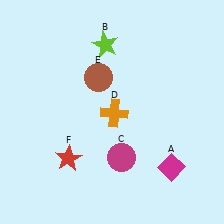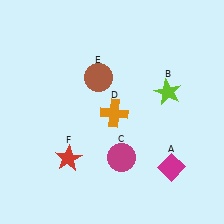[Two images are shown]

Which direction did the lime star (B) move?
The lime star (B) moved right.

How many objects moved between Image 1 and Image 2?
1 object moved between the two images.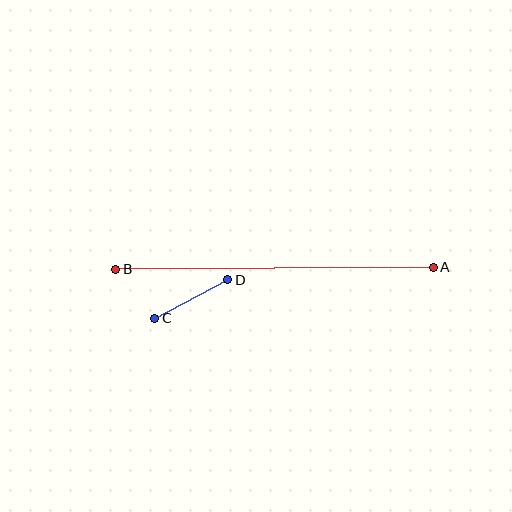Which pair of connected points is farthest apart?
Points A and B are farthest apart.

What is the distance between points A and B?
The distance is approximately 318 pixels.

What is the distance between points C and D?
The distance is approximately 82 pixels.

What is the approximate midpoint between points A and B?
The midpoint is at approximately (275, 268) pixels.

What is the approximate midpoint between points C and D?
The midpoint is at approximately (191, 299) pixels.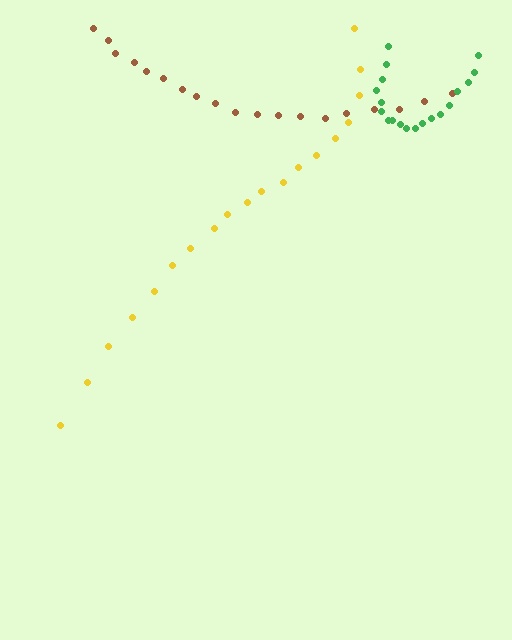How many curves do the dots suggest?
There are 3 distinct paths.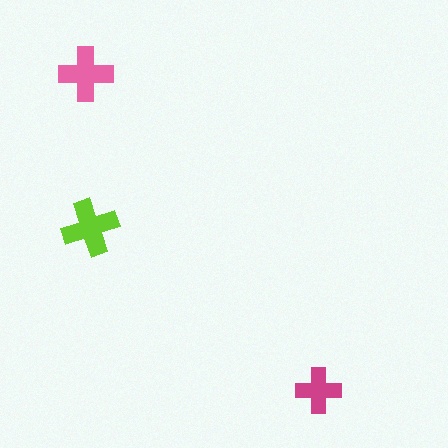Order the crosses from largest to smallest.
the lime one, the pink one, the magenta one.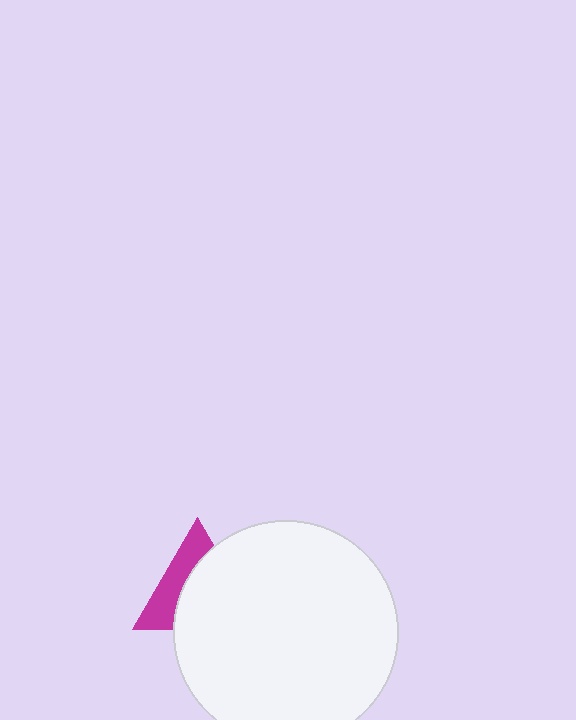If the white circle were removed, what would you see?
You would see the complete magenta triangle.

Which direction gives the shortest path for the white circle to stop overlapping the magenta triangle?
Moving right gives the shortest separation.